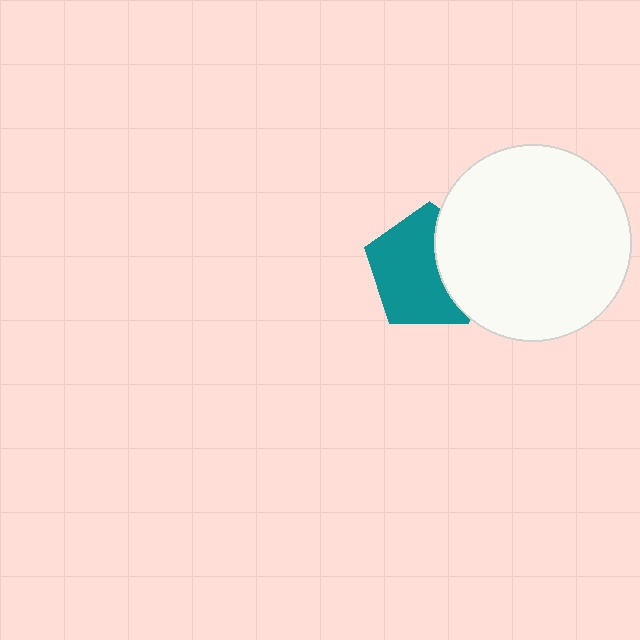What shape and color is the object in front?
The object in front is a white circle.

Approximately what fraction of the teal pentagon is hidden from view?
Roughly 35% of the teal pentagon is hidden behind the white circle.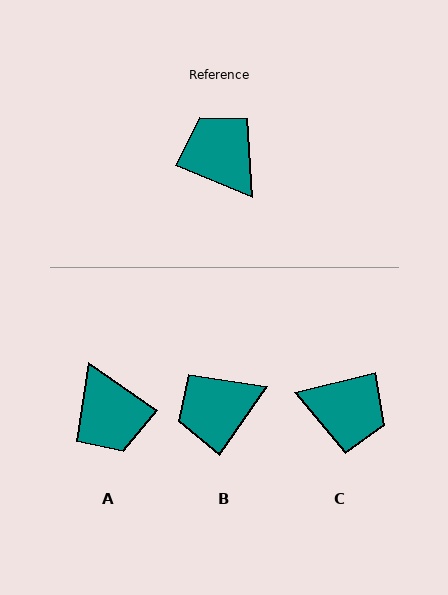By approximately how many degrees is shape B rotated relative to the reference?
Approximately 78 degrees counter-clockwise.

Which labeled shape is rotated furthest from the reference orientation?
A, about 168 degrees away.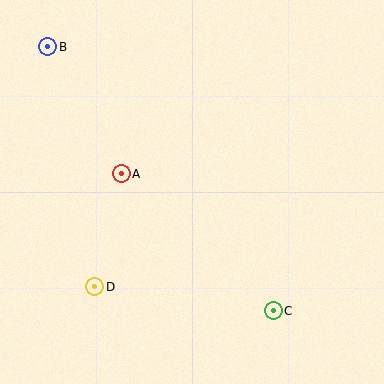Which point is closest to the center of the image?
Point A at (121, 174) is closest to the center.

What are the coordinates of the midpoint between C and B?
The midpoint between C and B is at (161, 179).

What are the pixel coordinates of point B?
Point B is at (48, 47).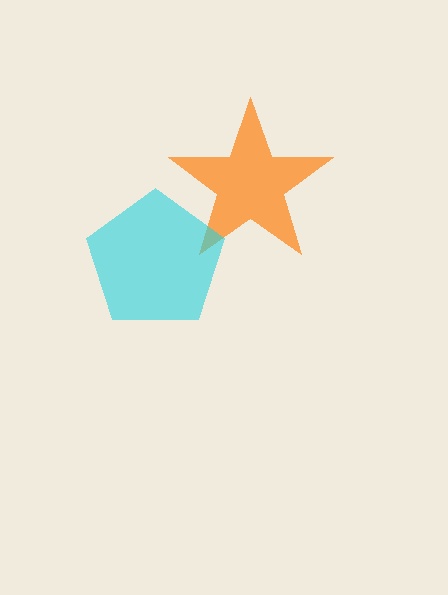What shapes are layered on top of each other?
The layered shapes are: an orange star, a cyan pentagon.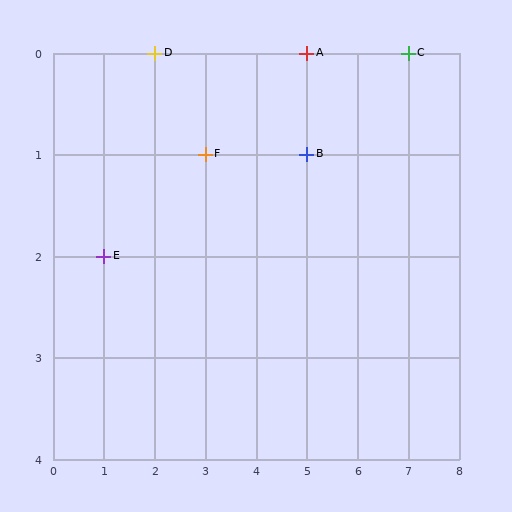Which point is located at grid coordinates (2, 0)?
Point D is at (2, 0).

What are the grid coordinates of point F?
Point F is at grid coordinates (3, 1).